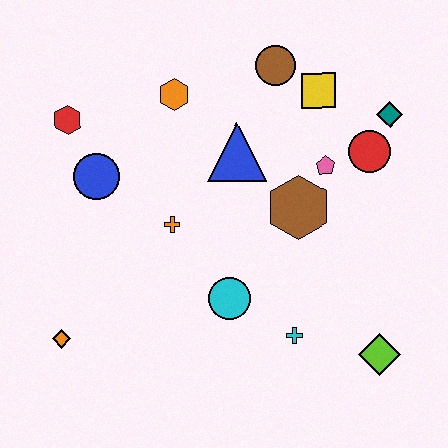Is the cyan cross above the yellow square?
No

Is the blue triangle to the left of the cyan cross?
Yes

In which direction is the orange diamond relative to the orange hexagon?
The orange diamond is below the orange hexagon.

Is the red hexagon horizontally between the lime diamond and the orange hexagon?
No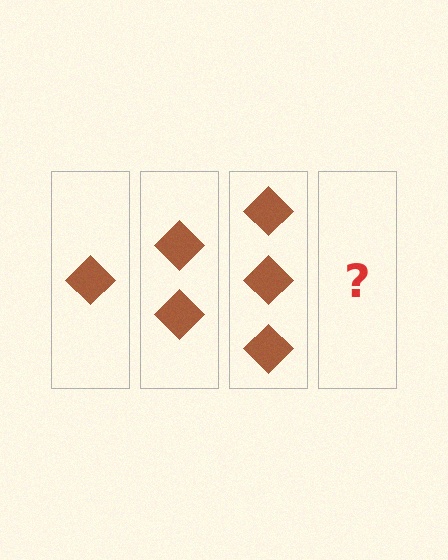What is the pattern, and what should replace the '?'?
The pattern is that each step adds one more diamond. The '?' should be 4 diamonds.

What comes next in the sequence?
The next element should be 4 diamonds.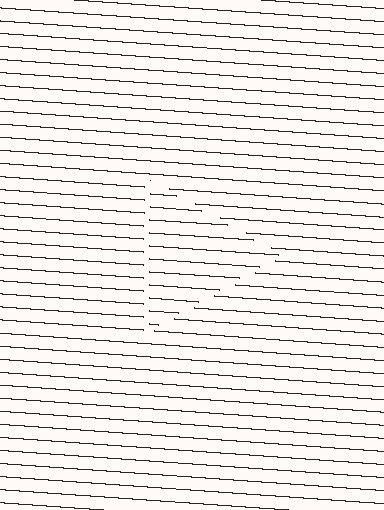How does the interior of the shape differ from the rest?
The interior of the shape contains the same grating, shifted by half a period — the contour is defined by the phase discontinuity where line-ends from the inner and outer gratings abut.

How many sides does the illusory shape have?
3 sides — the line-ends trace a triangle.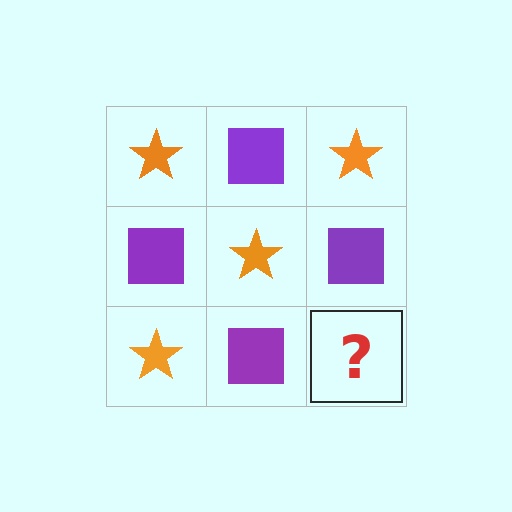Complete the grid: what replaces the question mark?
The question mark should be replaced with an orange star.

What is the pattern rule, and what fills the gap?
The rule is that it alternates orange star and purple square in a checkerboard pattern. The gap should be filled with an orange star.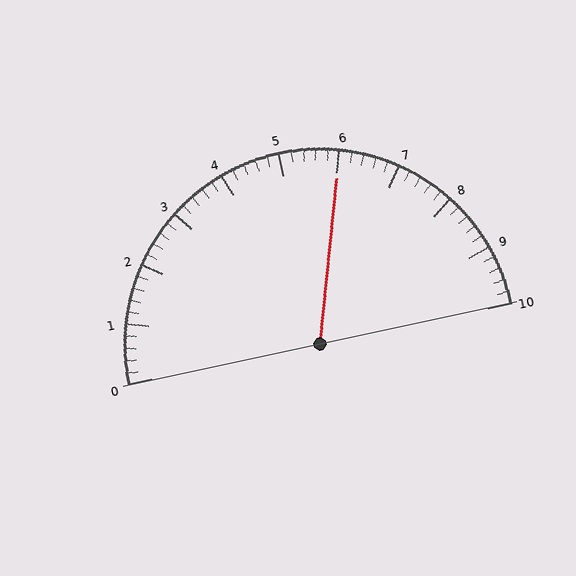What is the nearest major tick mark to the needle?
The nearest major tick mark is 6.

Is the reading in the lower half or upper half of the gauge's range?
The reading is in the upper half of the range (0 to 10).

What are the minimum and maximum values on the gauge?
The gauge ranges from 0 to 10.